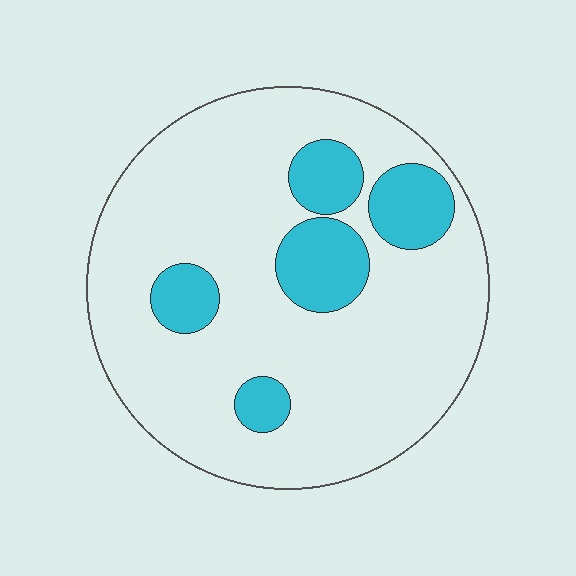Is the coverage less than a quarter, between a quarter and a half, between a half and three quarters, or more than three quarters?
Less than a quarter.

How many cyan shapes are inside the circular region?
5.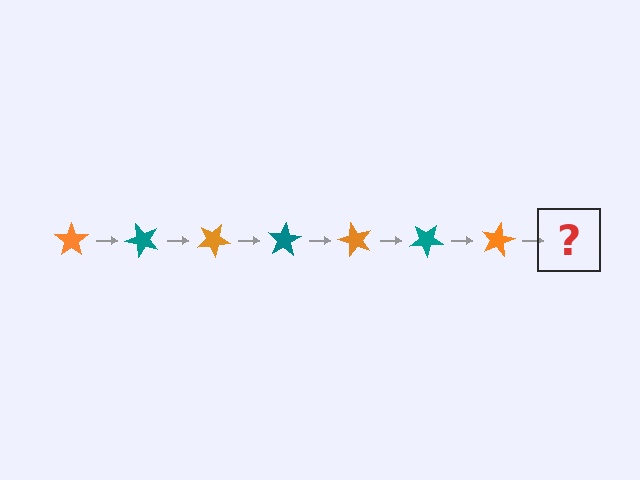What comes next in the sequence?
The next element should be a teal star, rotated 350 degrees from the start.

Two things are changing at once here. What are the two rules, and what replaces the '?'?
The two rules are that it rotates 50 degrees each step and the color cycles through orange and teal. The '?' should be a teal star, rotated 350 degrees from the start.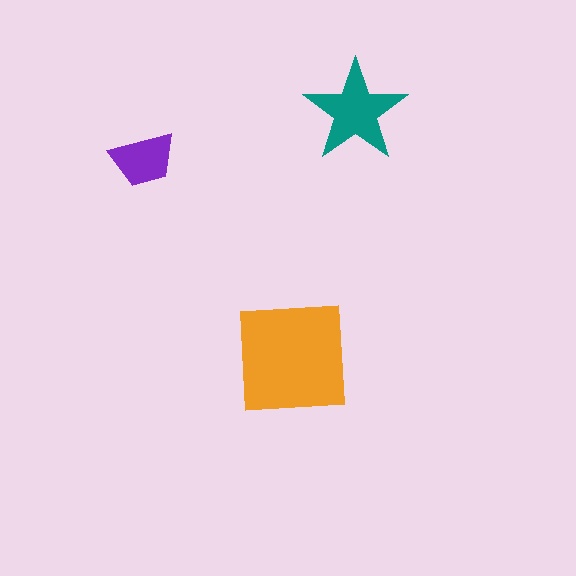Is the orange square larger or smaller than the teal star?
Larger.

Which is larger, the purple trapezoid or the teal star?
The teal star.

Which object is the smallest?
The purple trapezoid.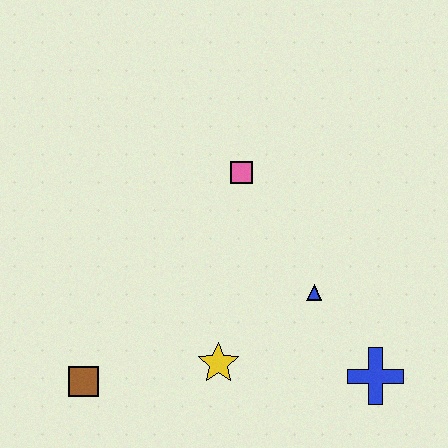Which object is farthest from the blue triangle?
The brown square is farthest from the blue triangle.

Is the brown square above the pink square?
No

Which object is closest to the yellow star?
The blue triangle is closest to the yellow star.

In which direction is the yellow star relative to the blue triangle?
The yellow star is to the left of the blue triangle.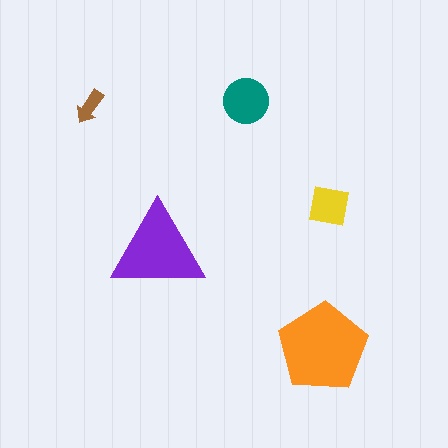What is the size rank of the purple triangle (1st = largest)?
2nd.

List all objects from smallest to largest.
The brown arrow, the yellow square, the teal circle, the purple triangle, the orange pentagon.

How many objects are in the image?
There are 5 objects in the image.